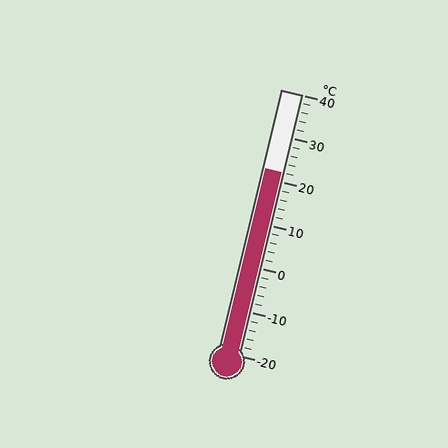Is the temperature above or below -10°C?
The temperature is above -10°C.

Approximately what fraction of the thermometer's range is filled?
The thermometer is filled to approximately 70% of its range.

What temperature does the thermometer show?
The thermometer shows approximately 22°C.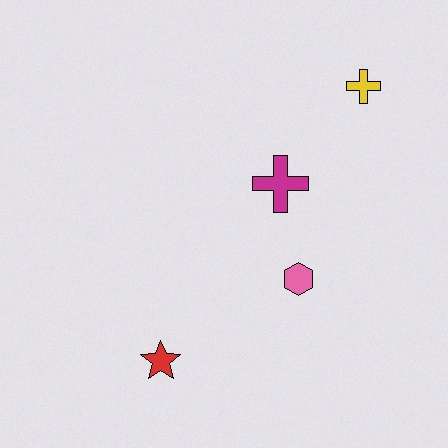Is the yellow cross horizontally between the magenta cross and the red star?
No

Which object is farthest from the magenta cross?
The red star is farthest from the magenta cross.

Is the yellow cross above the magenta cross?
Yes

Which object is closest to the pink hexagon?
The magenta cross is closest to the pink hexagon.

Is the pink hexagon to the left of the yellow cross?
Yes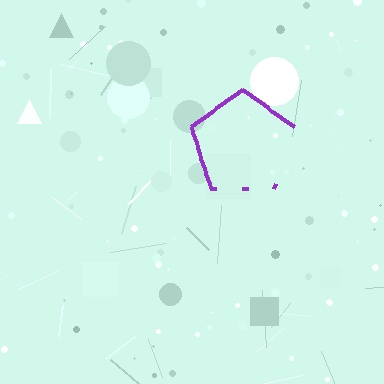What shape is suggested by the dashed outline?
The dashed outline suggests a pentagon.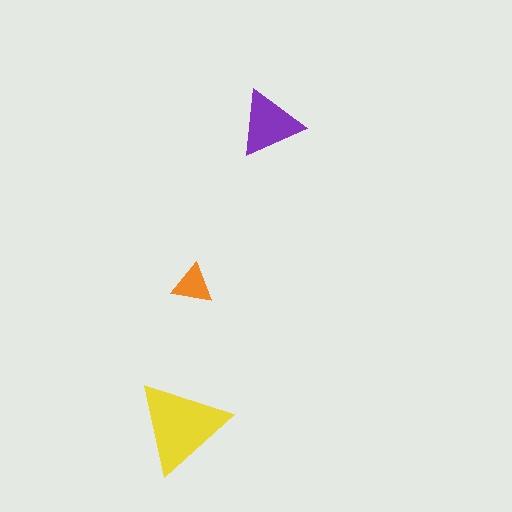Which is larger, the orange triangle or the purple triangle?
The purple one.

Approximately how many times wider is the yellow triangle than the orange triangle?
About 2.5 times wider.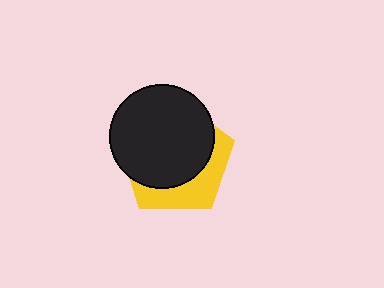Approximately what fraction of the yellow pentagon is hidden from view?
Roughly 67% of the yellow pentagon is hidden behind the black circle.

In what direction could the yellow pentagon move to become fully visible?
The yellow pentagon could move toward the lower-right. That would shift it out from behind the black circle entirely.